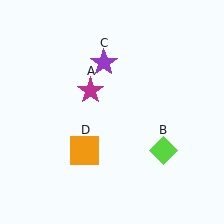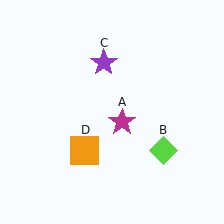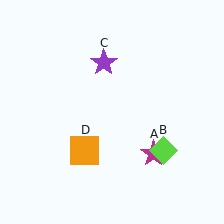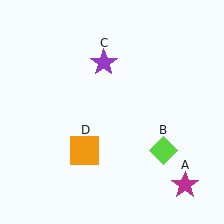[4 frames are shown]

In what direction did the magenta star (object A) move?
The magenta star (object A) moved down and to the right.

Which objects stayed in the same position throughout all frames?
Lime diamond (object B) and purple star (object C) and orange square (object D) remained stationary.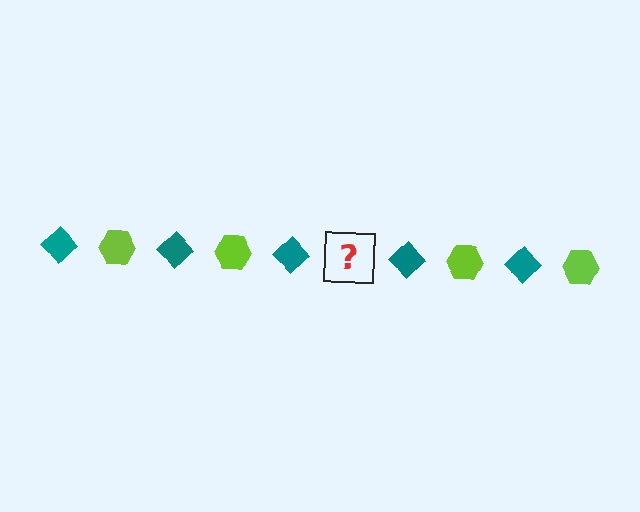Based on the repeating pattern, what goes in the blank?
The blank should be a lime hexagon.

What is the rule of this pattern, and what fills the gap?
The rule is that the pattern alternates between teal diamond and lime hexagon. The gap should be filled with a lime hexagon.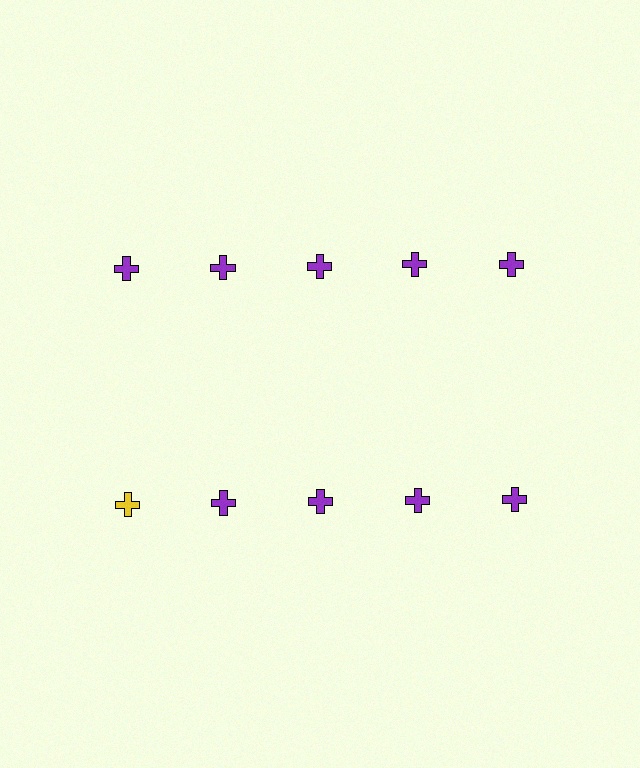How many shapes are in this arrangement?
There are 10 shapes arranged in a grid pattern.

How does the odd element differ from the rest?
It has a different color: yellow instead of purple.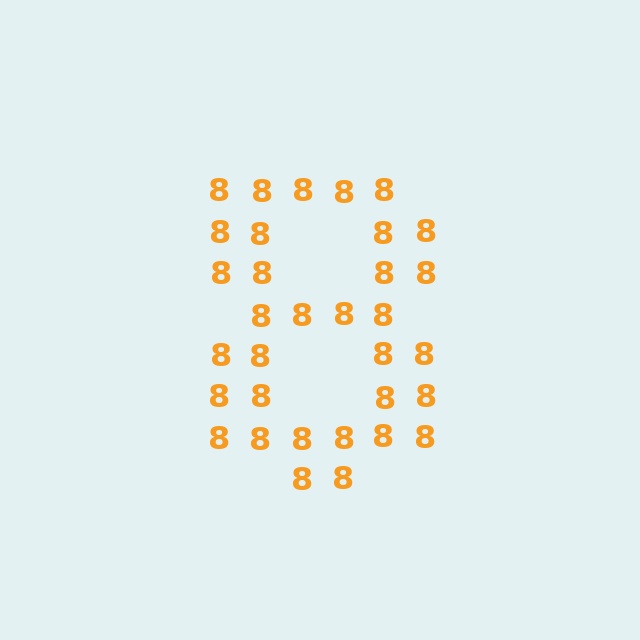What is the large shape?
The large shape is the digit 8.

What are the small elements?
The small elements are digit 8's.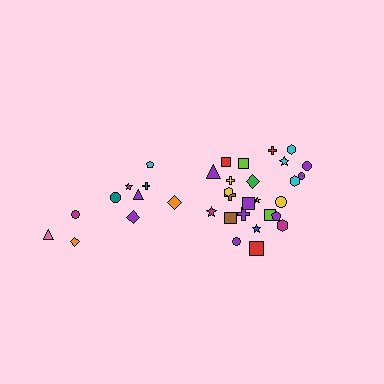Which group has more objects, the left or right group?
The right group.